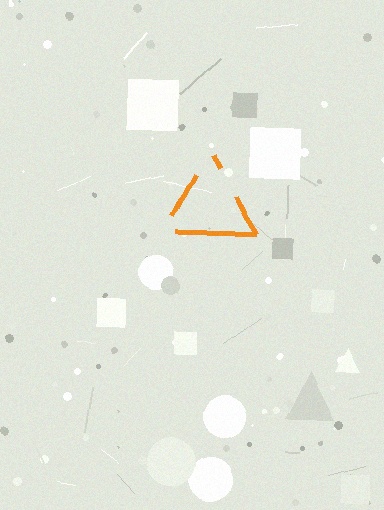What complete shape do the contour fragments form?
The contour fragments form a triangle.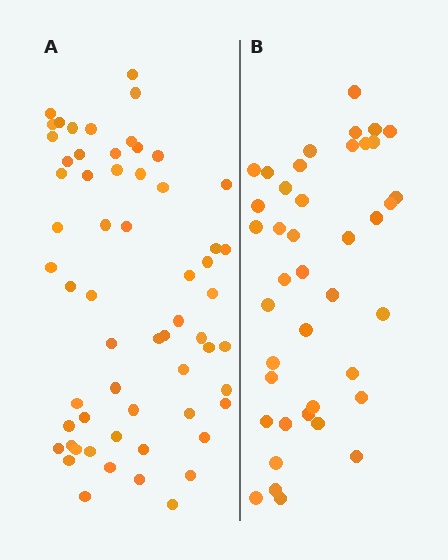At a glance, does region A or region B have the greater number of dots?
Region A (the left region) has more dots.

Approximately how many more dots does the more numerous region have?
Region A has approximately 20 more dots than region B.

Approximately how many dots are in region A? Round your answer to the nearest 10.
About 60 dots.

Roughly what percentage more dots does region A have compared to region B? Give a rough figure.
About 45% more.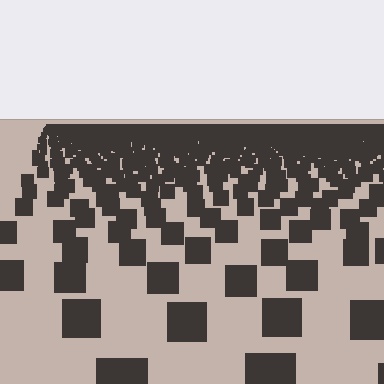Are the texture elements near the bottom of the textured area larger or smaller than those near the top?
Larger. Near the bottom, elements are closer to the viewer and appear at a bigger on-screen size.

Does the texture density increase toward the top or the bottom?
Density increases toward the top.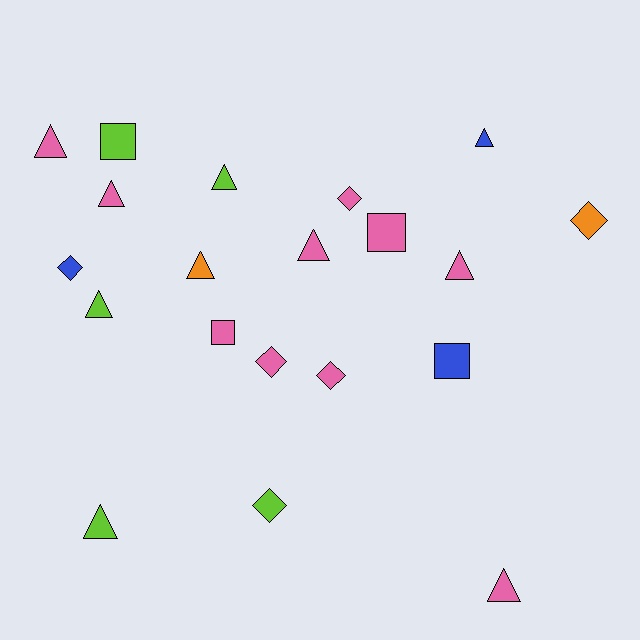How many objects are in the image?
There are 20 objects.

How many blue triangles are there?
There is 1 blue triangle.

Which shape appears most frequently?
Triangle, with 10 objects.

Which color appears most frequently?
Pink, with 10 objects.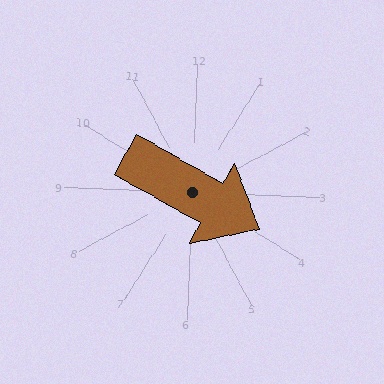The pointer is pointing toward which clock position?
Roughly 4 o'clock.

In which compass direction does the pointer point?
Southeast.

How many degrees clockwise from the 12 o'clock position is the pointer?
Approximately 117 degrees.